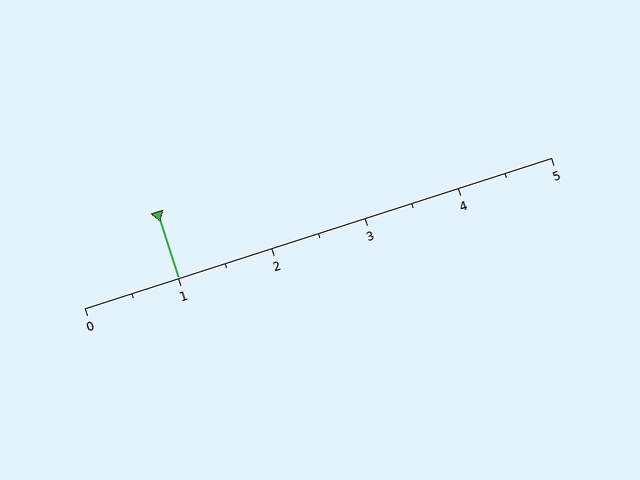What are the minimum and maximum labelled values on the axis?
The axis runs from 0 to 5.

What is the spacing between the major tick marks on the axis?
The major ticks are spaced 1 apart.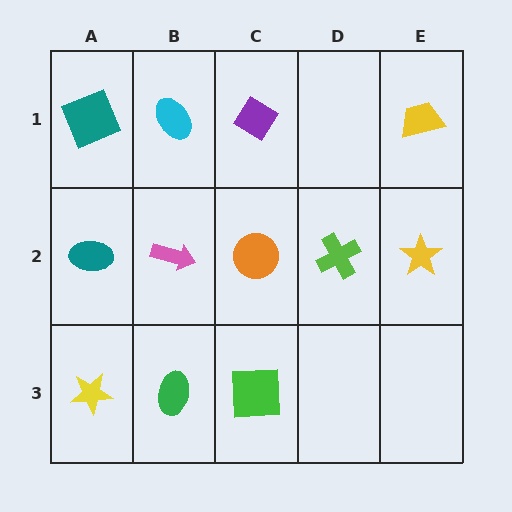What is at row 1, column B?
A cyan ellipse.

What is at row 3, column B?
A green ellipse.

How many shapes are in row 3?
3 shapes.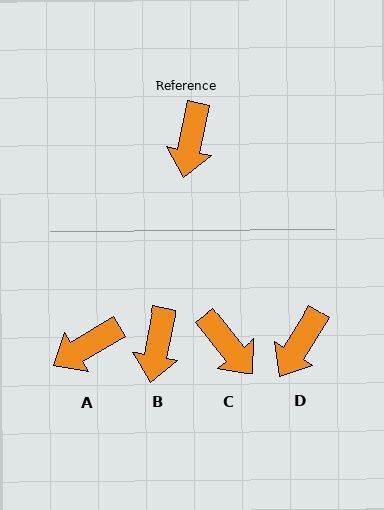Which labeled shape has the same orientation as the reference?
B.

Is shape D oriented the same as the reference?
No, it is off by about 21 degrees.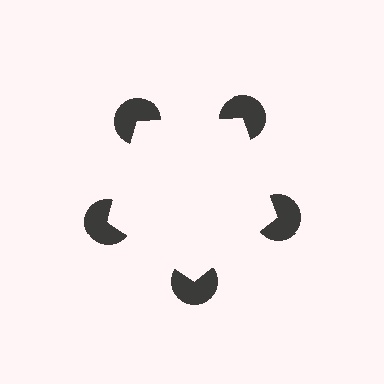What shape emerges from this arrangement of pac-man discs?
An illusory pentagon — its edges are inferred from the aligned wedge cuts in the pac-man discs, not physically drawn.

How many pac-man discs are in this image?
There are 5 — one at each vertex of the illusory pentagon.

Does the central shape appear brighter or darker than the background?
It typically appears slightly brighter than the background, even though no actual brightness change is drawn.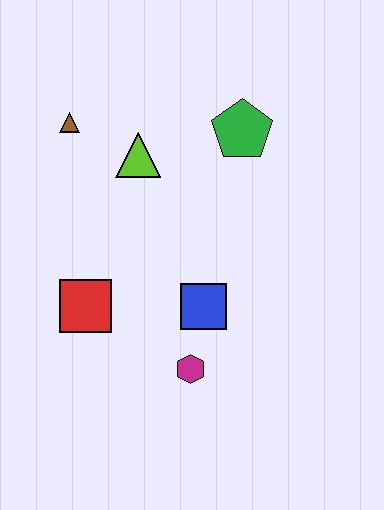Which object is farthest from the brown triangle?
The magenta hexagon is farthest from the brown triangle.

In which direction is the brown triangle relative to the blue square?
The brown triangle is above the blue square.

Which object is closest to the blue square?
The magenta hexagon is closest to the blue square.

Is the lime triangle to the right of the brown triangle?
Yes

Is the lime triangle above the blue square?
Yes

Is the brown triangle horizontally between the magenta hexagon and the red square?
No